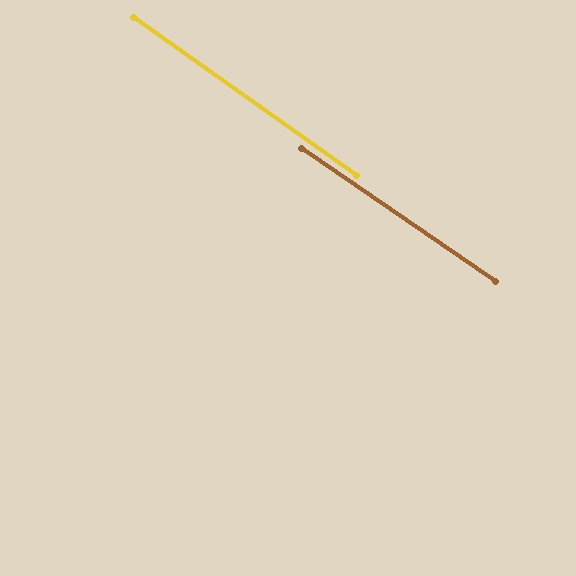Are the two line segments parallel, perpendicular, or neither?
Parallel — their directions differ by only 0.7°.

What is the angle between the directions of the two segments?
Approximately 1 degree.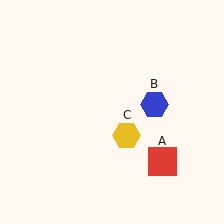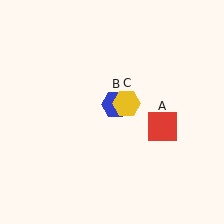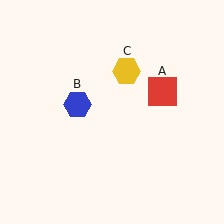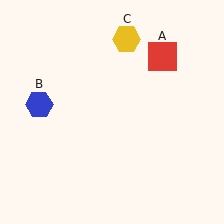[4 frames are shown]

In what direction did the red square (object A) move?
The red square (object A) moved up.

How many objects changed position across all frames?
3 objects changed position: red square (object A), blue hexagon (object B), yellow hexagon (object C).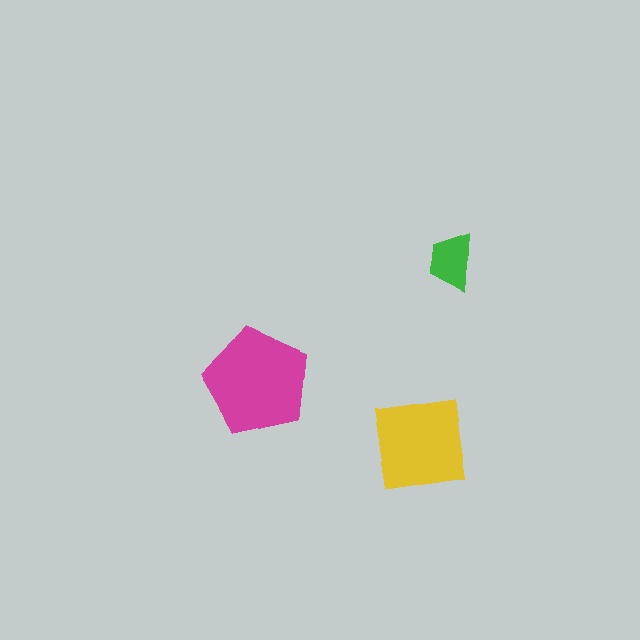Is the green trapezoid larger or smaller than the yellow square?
Smaller.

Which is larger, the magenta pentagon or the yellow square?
The magenta pentagon.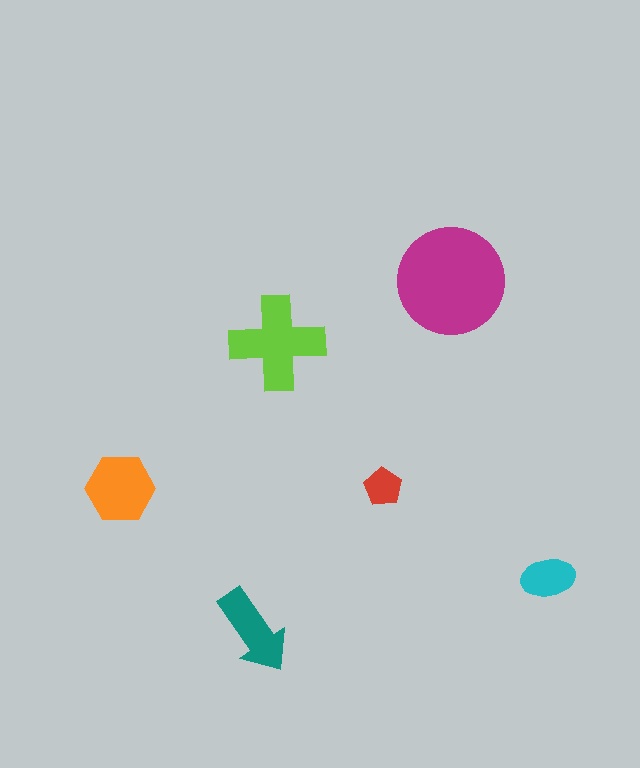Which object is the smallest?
The red pentagon.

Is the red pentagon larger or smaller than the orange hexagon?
Smaller.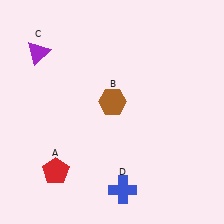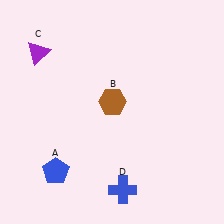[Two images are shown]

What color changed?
The pentagon (A) changed from red in Image 1 to blue in Image 2.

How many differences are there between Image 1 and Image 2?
There is 1 difference between the two images.